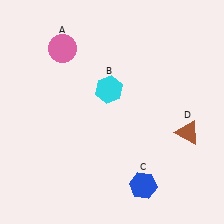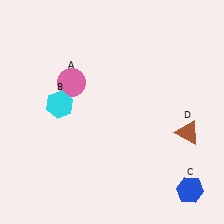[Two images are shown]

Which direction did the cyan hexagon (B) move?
The cyan hexagon (B) moved left.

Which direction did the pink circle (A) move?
The pink circle (A) moved down.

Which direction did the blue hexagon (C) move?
The blue hexagon (C) moved right.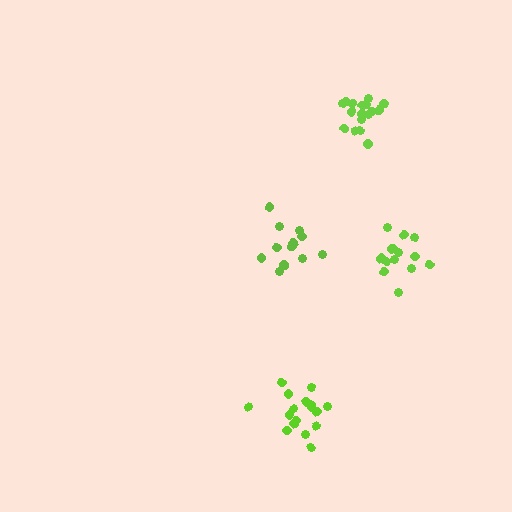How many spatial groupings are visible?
There are 4 spatial groupings.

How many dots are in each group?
Group 1: 17 dots, Group 2: 18 dots, Group 3: 12 dots, Group 4: 14 dots (61 total).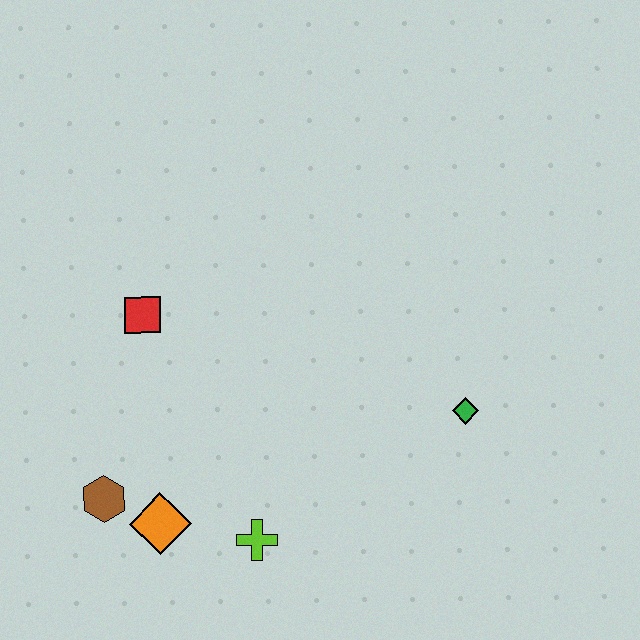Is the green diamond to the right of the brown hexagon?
Yes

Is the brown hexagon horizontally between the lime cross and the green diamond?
No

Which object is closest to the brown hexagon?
The orange diamond is closest to the brown hexagon.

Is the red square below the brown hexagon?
No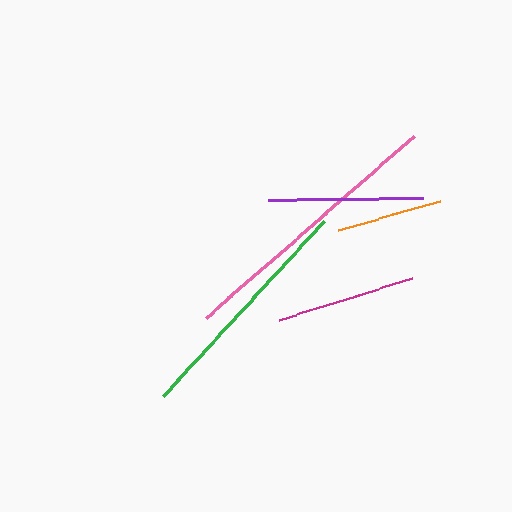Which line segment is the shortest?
The orange line is the shortest at approximately 107 pixels.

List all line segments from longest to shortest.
From longest to shortest: pink, green, purple, magenta, orange.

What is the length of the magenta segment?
The magenta segment is approximately 140 pixels long.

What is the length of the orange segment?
The orange segment is approximately 107 pixels long.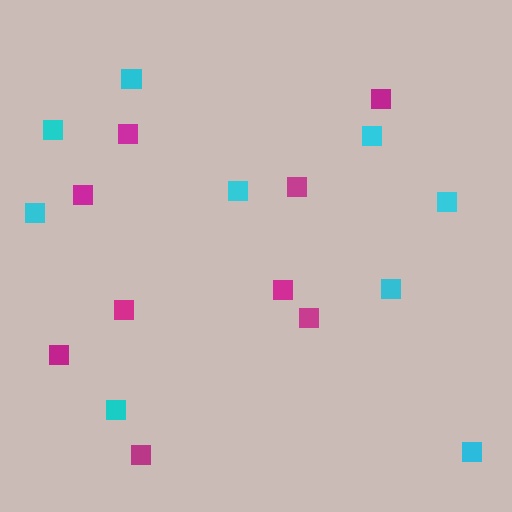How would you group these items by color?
There are 2 groups: one group of cyan squares (9) and one group of magenta squares (9).